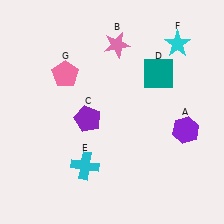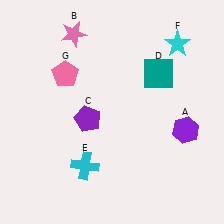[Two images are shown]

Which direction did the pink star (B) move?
The pink star (B) moved left.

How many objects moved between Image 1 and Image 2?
1 object moved between the two images.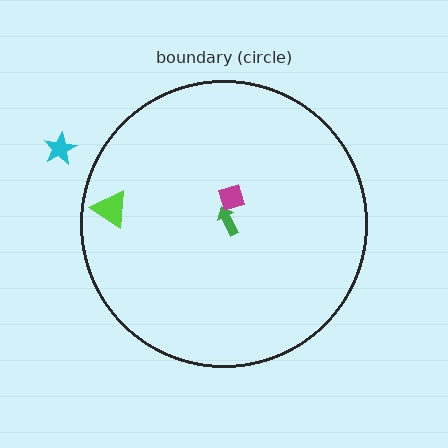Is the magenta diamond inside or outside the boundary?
Inside.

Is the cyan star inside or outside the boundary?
Outside.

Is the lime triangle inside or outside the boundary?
Inside.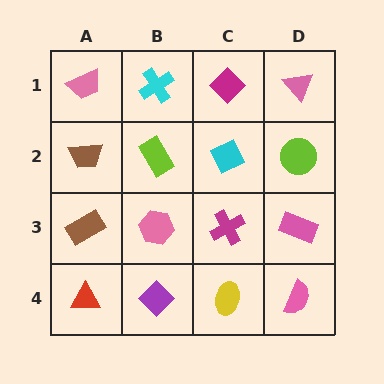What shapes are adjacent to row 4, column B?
A pink hexagon (row 3, column B), a red triangle (row 4, column A), a yellow ellipse (row 4, column C).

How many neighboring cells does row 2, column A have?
3.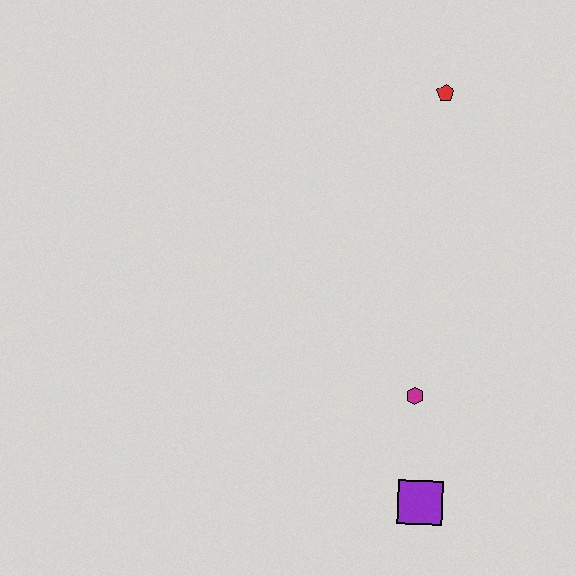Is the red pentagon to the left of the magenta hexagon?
No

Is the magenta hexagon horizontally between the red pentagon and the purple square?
No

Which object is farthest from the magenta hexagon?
The red pentagon is farthest from the magenta hexagon.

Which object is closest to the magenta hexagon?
The purple square is closest to the magenta hexagon.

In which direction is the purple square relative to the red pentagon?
The purple square is below the red pentagon.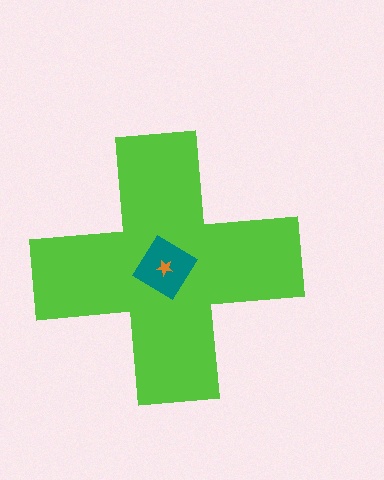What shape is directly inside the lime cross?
The teal diamond.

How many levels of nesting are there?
3.